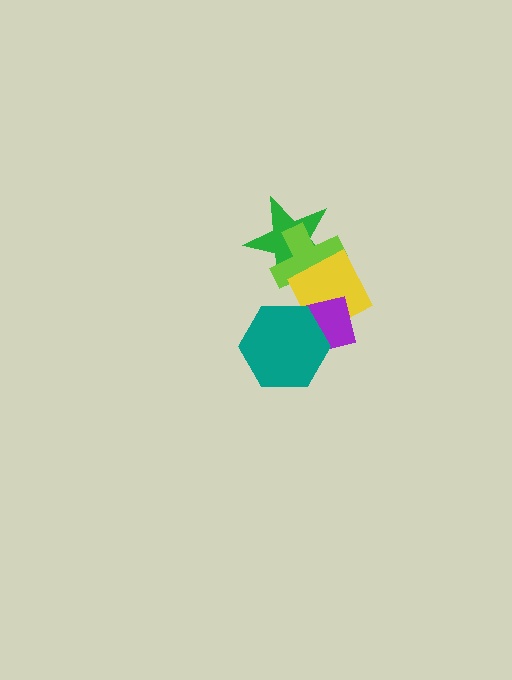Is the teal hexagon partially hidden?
No, no other shape covers it.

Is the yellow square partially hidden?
Yes, it is partially covered by another shape.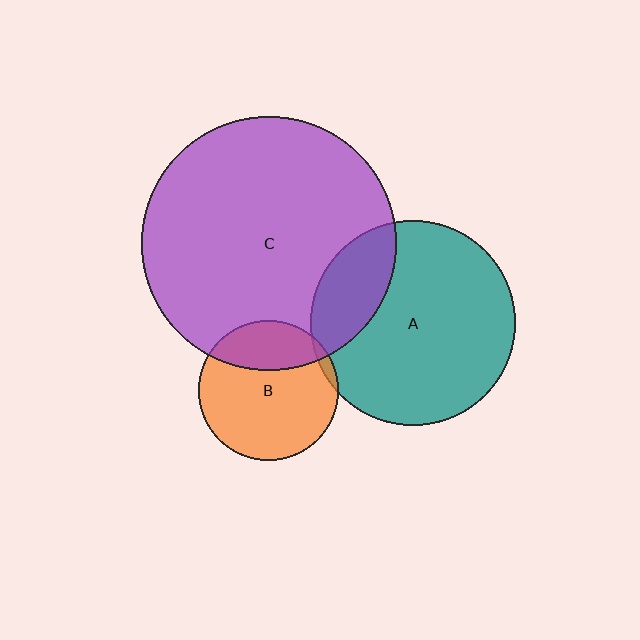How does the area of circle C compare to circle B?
Approximately 3.3 times.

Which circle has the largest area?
Circle C (purple).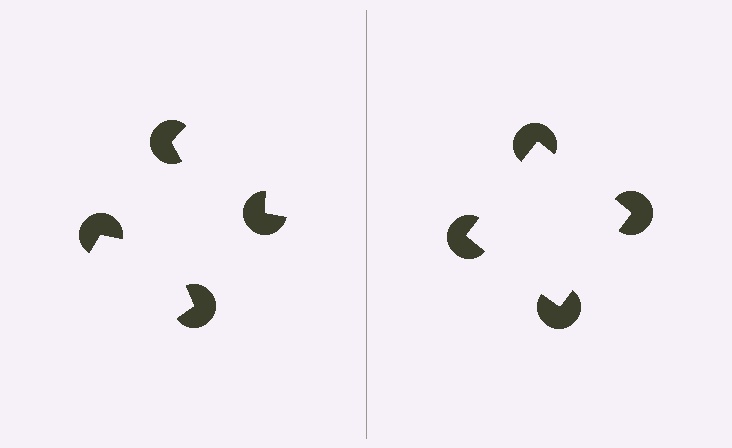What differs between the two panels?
The pac-man discs are positioned identically on both sides; only the wedge orientations differ. On the right they align to a square; on the left they are misaligned.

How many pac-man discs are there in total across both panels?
8 — 4 on each side.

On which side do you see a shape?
An illusory square appears on the right side. On the left side the wedge cuts are rotated, so no coherent shape forms.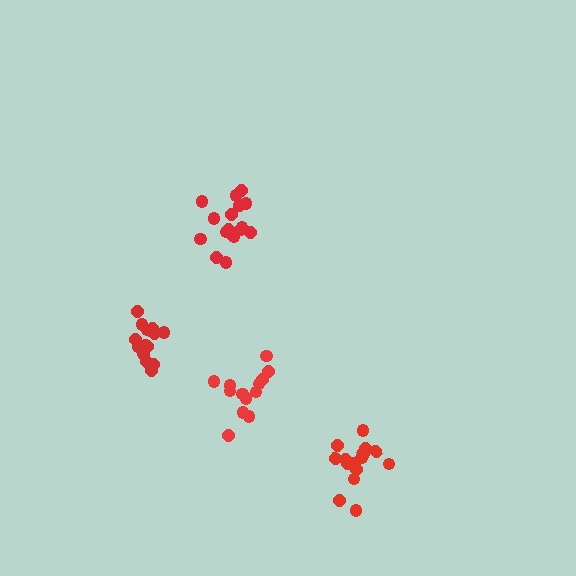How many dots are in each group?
Group 1: 15 dots, Group 2: 18 dots, Group 3: 13 dots, Group 4: 15 dots (61 total).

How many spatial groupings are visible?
There are 4 spatial groupings.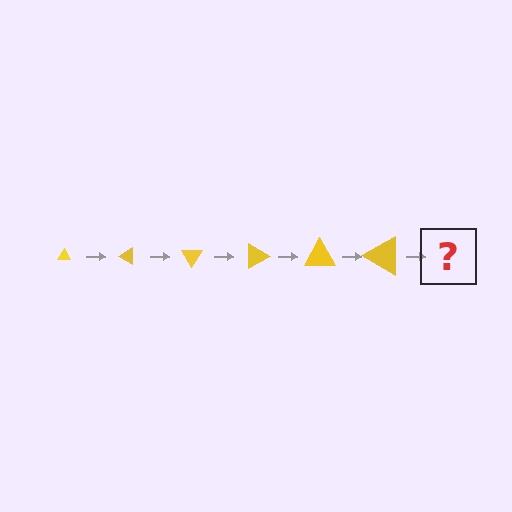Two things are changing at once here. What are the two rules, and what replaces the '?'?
The two rules are that the triangle grows larger each step and it rotates 30 degrees each step. The '?' should be a triangle, larger than the previous one and rotated 180 degrees from the start.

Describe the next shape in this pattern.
It should be a triangle, larger than the previous one and rotated 180 degrees from the start.